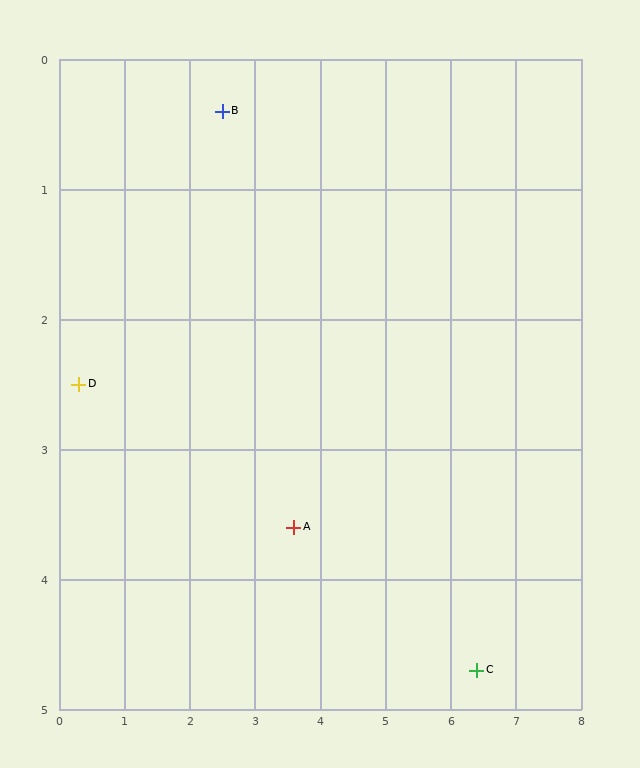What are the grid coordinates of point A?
Point A is at approximately (3.6, 3.6).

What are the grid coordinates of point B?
Point B is at approximately (2.5, 0.4).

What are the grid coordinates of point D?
Point D is at approximately (0.3, 2.5).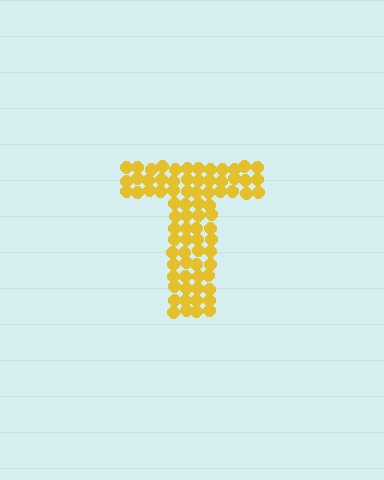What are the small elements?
The small elements are circles.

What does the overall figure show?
The overall figure shows the letter T.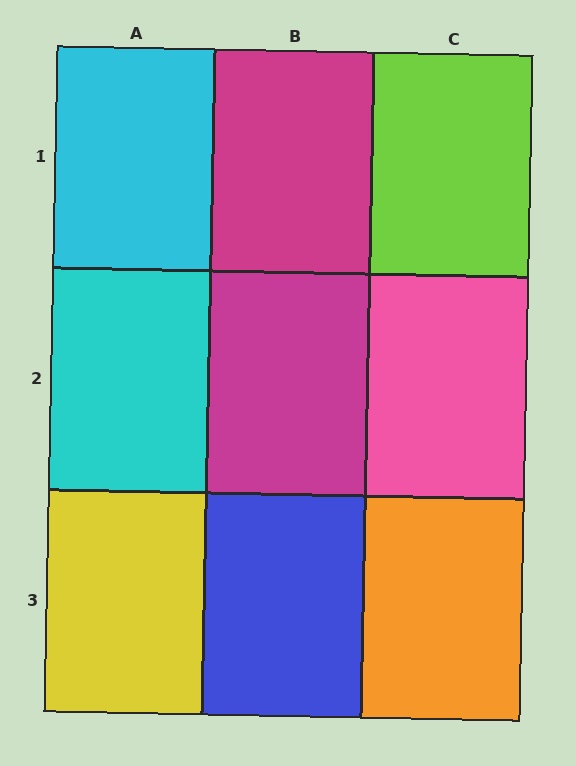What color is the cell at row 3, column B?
Blue.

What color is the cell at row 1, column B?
Magenta.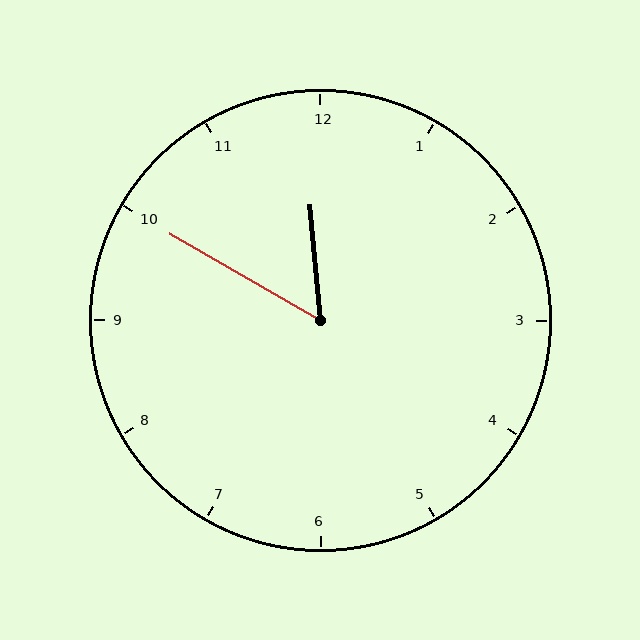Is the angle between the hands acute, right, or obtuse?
It is acute.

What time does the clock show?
11:50.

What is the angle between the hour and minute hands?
Approximately 55 degrees.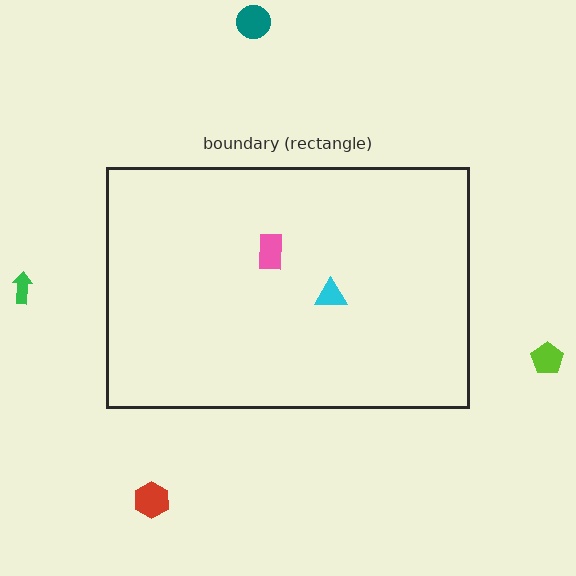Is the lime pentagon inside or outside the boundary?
Outside.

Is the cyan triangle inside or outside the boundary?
Inside.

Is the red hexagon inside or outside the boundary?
Outside.